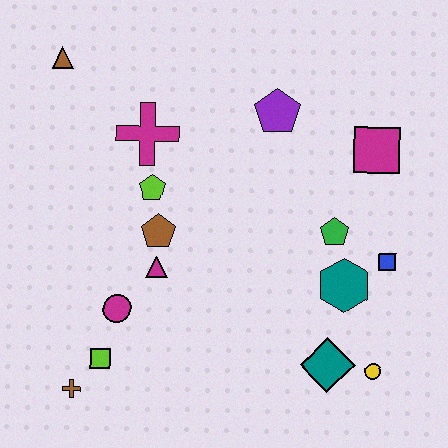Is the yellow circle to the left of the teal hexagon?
No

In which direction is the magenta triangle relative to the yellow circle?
The magenta triangle is to the left of the yellow circle.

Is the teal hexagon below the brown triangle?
Yes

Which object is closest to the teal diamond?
The yellow circle is closest to the teal diamond.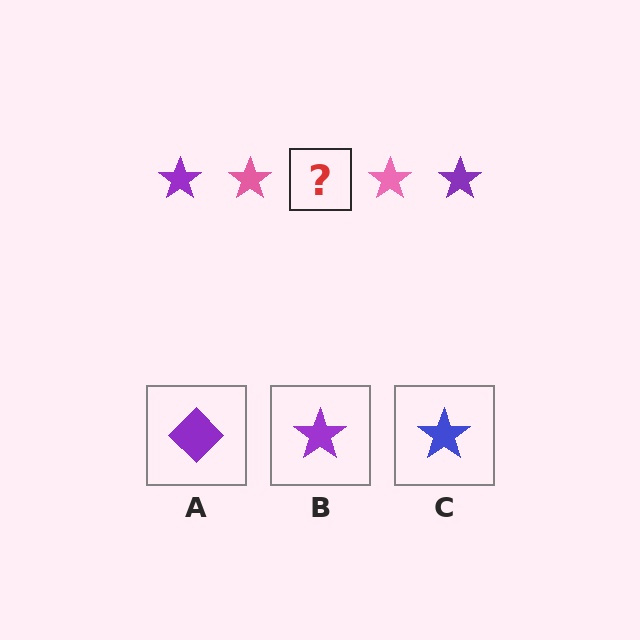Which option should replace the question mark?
Option B.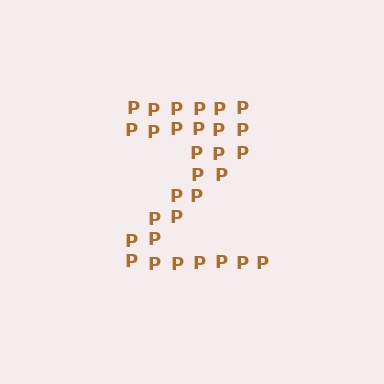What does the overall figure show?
The overall figure shows the letter Z.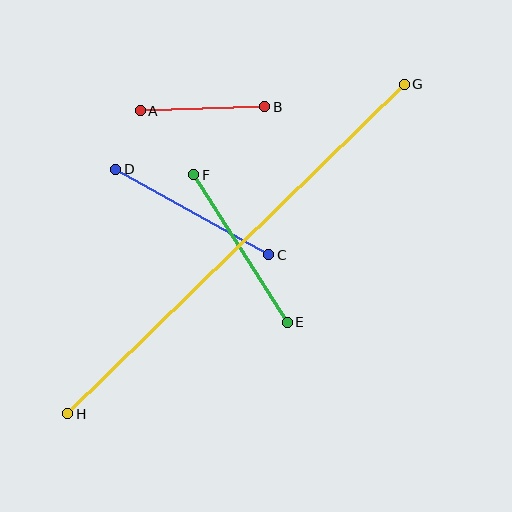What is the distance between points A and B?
The distance is approximately 125 pixels.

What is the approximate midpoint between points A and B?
The midpoint is at approximately (203, 109) pixels.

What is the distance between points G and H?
The distance is approximately 471 pixels.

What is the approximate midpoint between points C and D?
The midpoint is at approximately (192, 212) pixels.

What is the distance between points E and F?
The distance is approximately 175 pixels.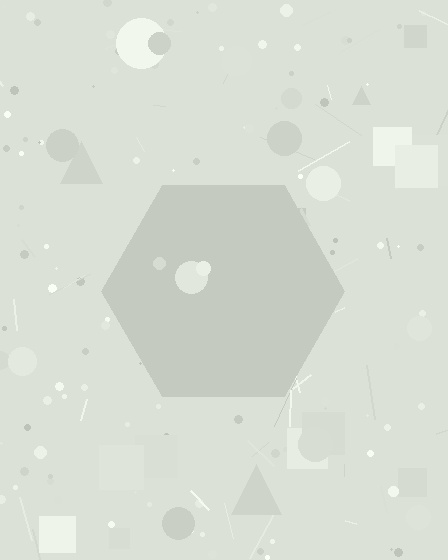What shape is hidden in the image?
A hexagon is hidden in the image.